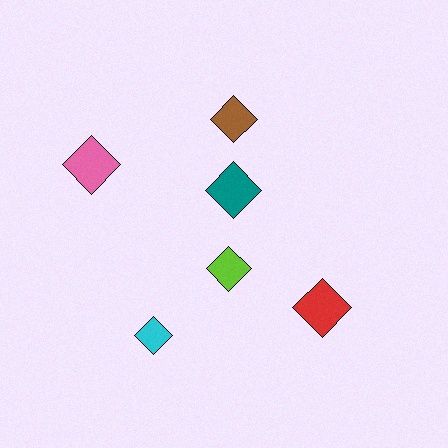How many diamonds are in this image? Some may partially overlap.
There are 6 diamonds.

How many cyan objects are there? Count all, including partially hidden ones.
There is 1 cyan object.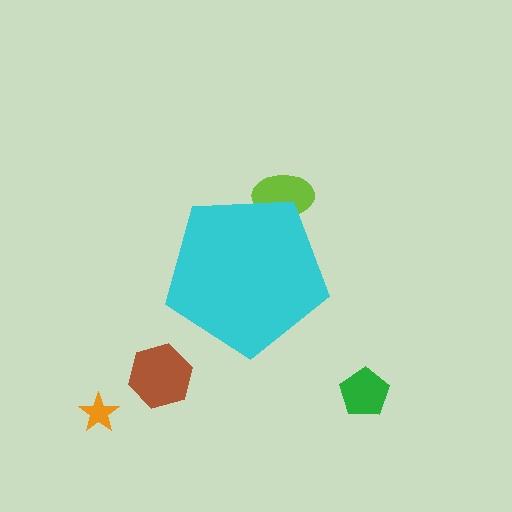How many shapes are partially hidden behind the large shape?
1 shape is partially hidden.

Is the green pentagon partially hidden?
No, the green pentagon is fully visible.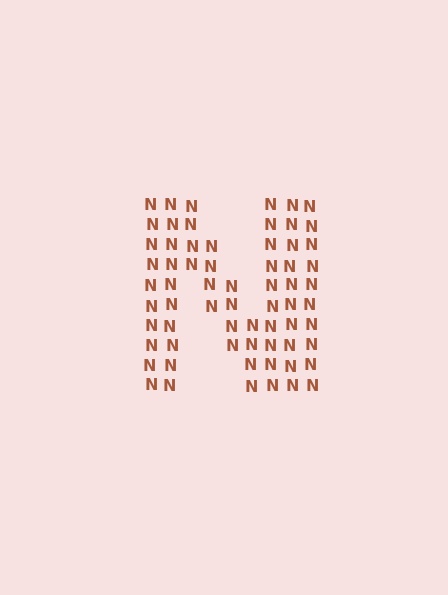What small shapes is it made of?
It is made of small letter N's.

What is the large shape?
The large shape is the letter N.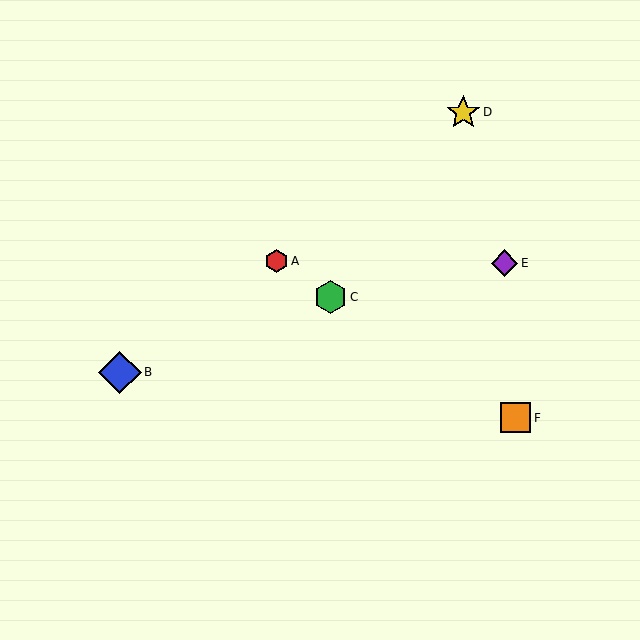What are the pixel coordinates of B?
Object B is at (120, 372).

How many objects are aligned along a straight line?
3 objects (A, C, F) are aligned along a straight line.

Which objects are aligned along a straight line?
Objects A, C, F are aligned along a straight line.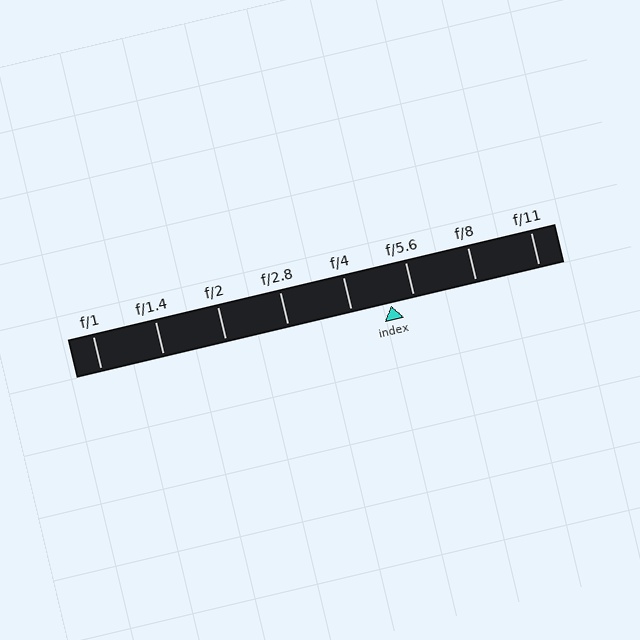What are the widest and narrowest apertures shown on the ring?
The widest aperture shown is f/1 and the narrowest is f/11.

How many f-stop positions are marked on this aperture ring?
There are 8 f-stop positions marked.